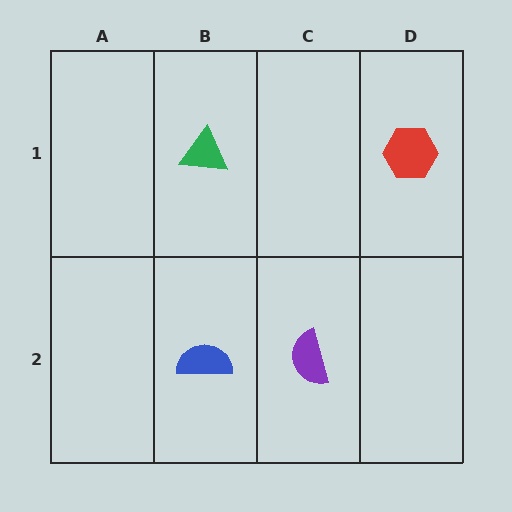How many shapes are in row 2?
2 shapes.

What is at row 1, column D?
A red hexagon.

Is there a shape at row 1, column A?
No, that cell is empty.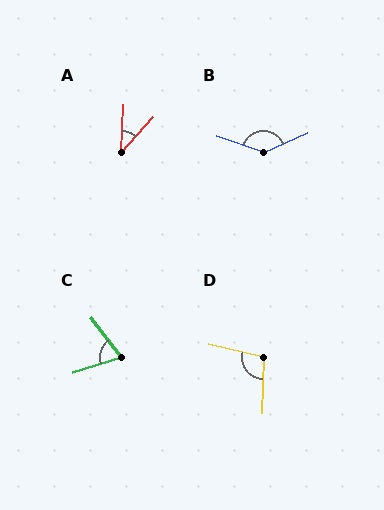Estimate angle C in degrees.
Approximately 69 degrees.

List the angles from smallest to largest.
A (39°), C (69°), D (102°), B (137°).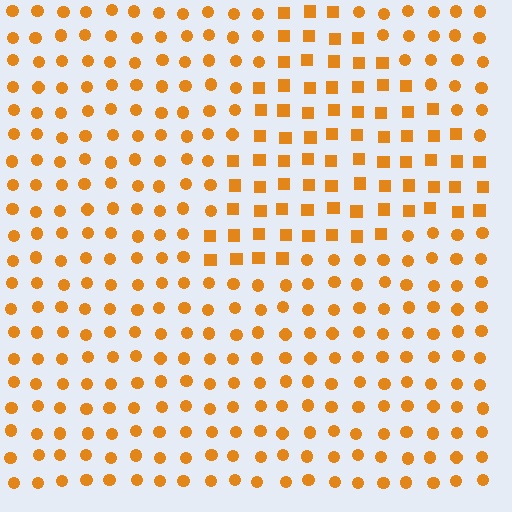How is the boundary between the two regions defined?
The boundary is defined by a change in element shape: squares inside vs. circles outside. All elements share the same color and spacing.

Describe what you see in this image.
The image is filled with small orange elements arranged in a uniform grid. A triangle-shaped region contains squares, while the surrounding area contains circles. The boundary is defined purely by the change in element shape.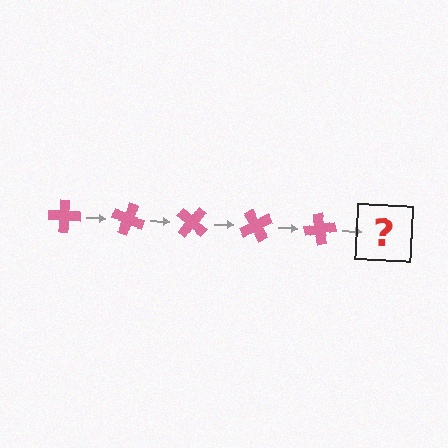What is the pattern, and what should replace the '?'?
The pattern is that the cross rotates 20 degrees each step. The '?' should be a pink cross rotated 100 degrees.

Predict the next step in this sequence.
The next step is a pink cross rotated 100 degrees.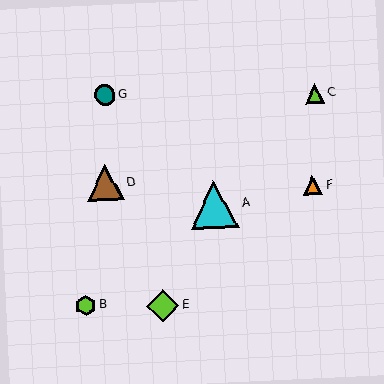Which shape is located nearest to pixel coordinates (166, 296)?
The lime diamond (labeled E) at (163, 306) is nearest to that location.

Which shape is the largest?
The cyan triangle (labeled A) is the largest.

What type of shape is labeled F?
Shape F is an orange triangle.